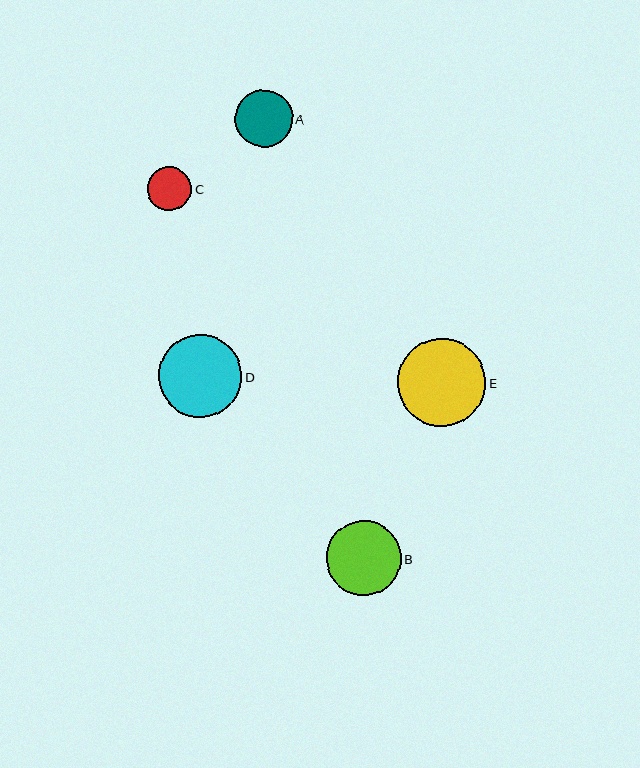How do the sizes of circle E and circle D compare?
Circle E and circle D are approximately the same size.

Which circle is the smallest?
Circle C is the smallest with a size of approximately 44 pixels.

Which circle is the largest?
Circle E is the largest with a size of approximately 88 pixels.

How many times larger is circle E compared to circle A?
Circle E is approximately 1.5 times the size of circle A.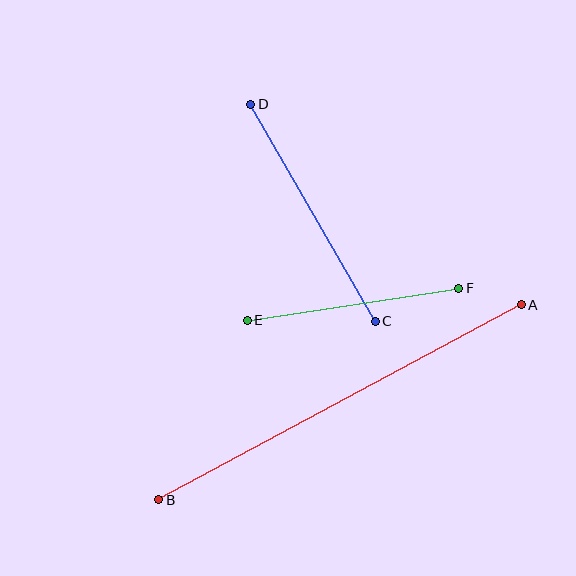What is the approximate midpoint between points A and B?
The midpoint is at approximately (340, 402) pixels.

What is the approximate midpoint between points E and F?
The midpoint is at approximately (353, 304) pixels.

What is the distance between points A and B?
The distance is approximately 411 pixels.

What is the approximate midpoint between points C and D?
The midpoint is at approximately (313, 213) pixels.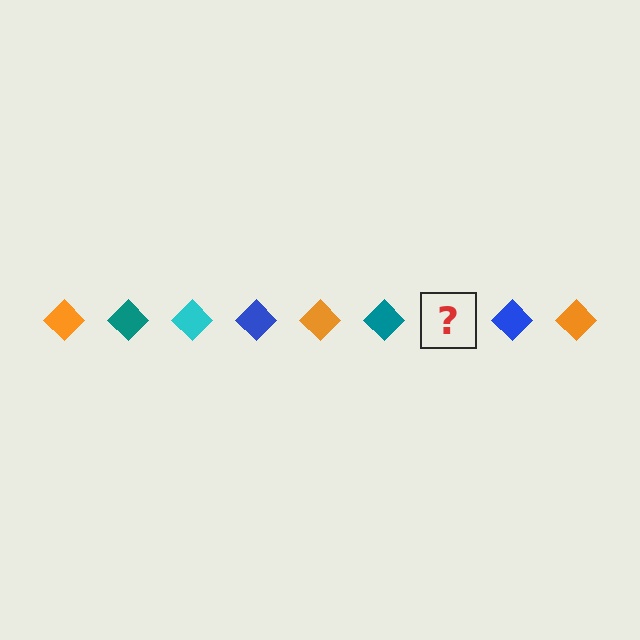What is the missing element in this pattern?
The missing element is a cyan diamond.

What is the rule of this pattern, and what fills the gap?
The rule is that the pattern cycles through orange, teal, cyan, blue diamonds. The gap should be filled with a cyan diamond.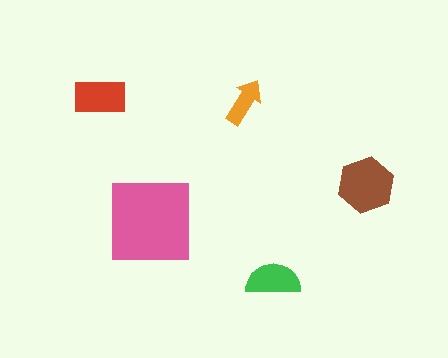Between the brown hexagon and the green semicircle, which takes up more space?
The brown hexagon.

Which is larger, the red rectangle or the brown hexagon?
The brown hexagon.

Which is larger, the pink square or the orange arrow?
The pink square.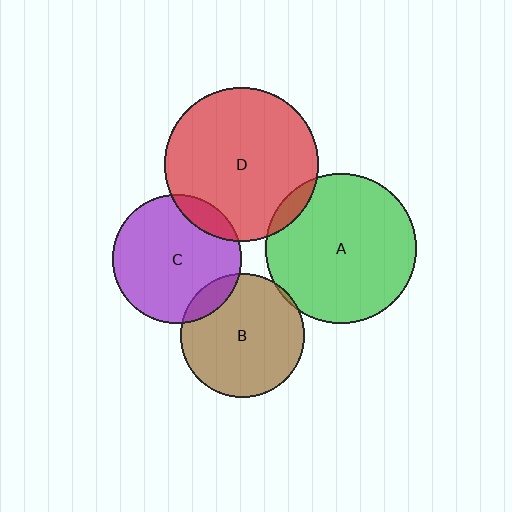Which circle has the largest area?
Circle D (red).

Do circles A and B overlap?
Yes.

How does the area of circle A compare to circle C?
Approximately 1.4 times.